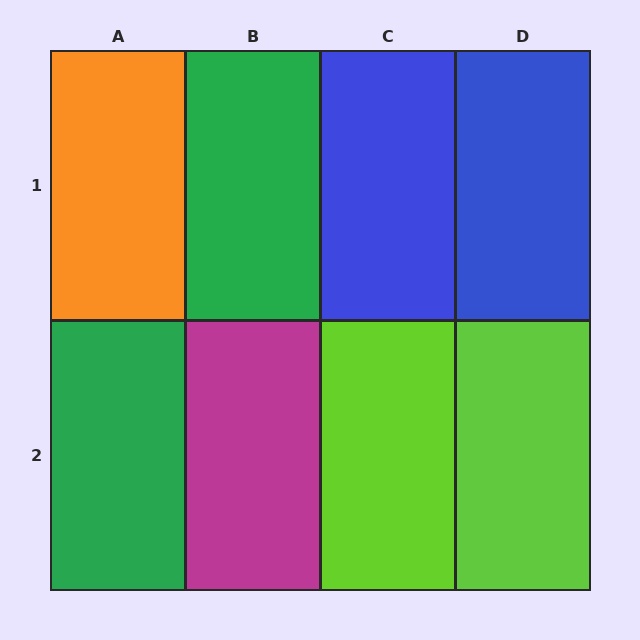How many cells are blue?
2 cells are blue.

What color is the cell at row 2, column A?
Green.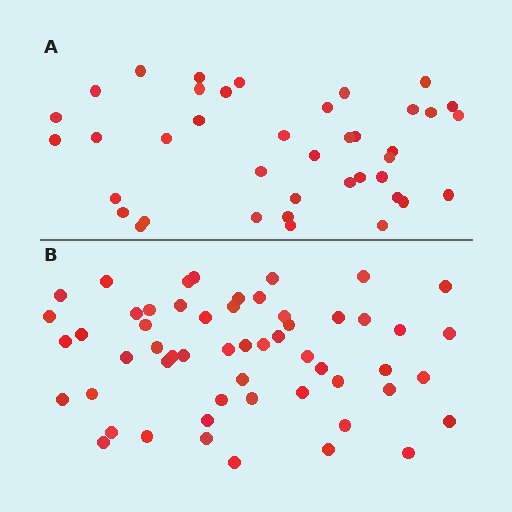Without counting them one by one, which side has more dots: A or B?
Region B (the bottom region) has more dots.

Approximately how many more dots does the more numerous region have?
Region B has approximately 15 more dots than region A.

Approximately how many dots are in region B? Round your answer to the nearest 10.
About 60 dots. (The exact count is 55, which rounds to 60.)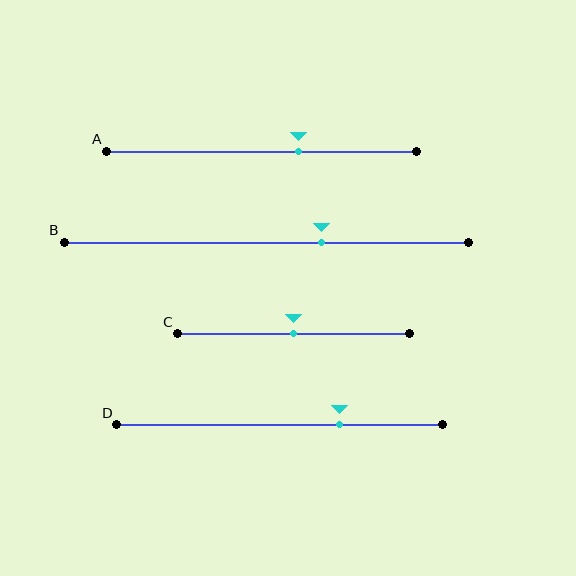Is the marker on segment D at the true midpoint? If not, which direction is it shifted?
No, the marker on segment D is shifted to the right by about 18% of the segment length.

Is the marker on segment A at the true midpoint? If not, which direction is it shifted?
No, the marker on segment A is shifted to the right by about 12% of the segment length.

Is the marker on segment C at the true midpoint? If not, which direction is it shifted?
Yes, the marker on segment C is at the true midpoint.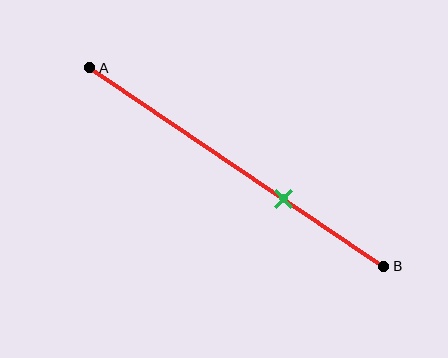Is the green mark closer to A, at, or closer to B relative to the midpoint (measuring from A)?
The green mark is closer to point B than the midpoint of segment AB.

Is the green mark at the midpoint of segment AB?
No, the mark is at about 65% from A, not at the 50% midpoint.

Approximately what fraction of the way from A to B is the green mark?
The green mark is approximately 65% of the way from A to B.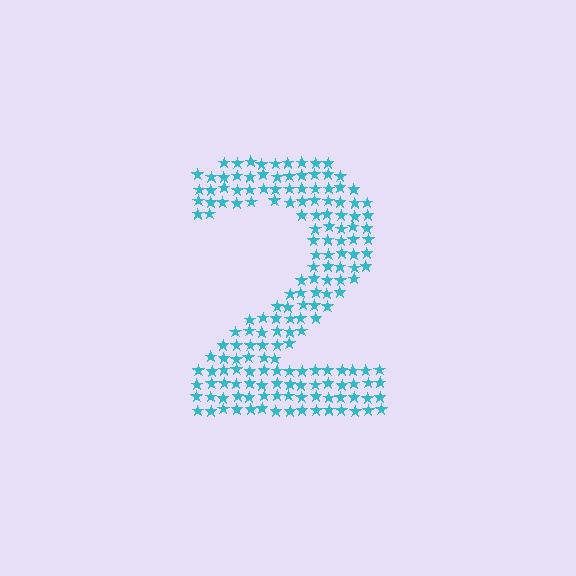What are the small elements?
The small elements are stars.